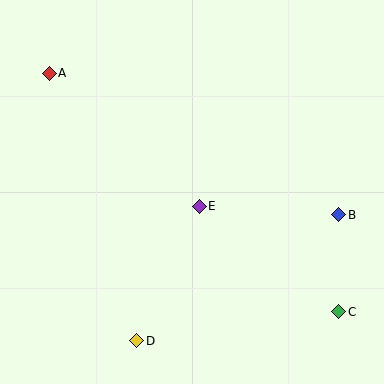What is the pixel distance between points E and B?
The distance between E and B is 140 pixels.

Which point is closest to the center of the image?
Point E at (199, 206) is closest to the center.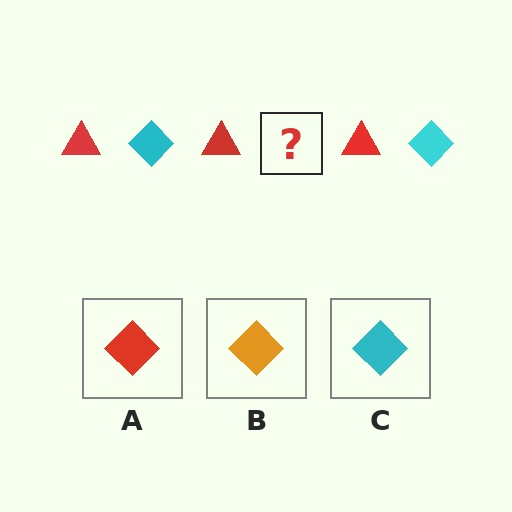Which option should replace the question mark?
Option C.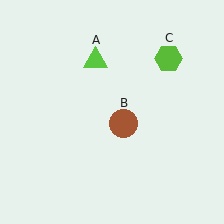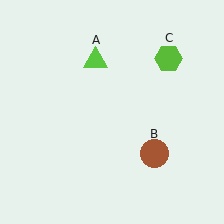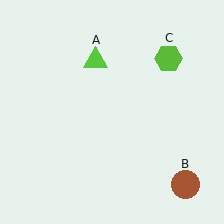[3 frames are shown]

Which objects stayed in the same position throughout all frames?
Lime triangle (object A) and lime hexagon (object C) remained stationary.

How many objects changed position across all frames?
1 object changed position: brown circle (object B).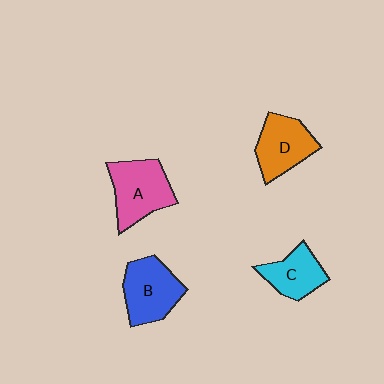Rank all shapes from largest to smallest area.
From largest to smallest: A (pink), B (blue), D (orange), C (cyan).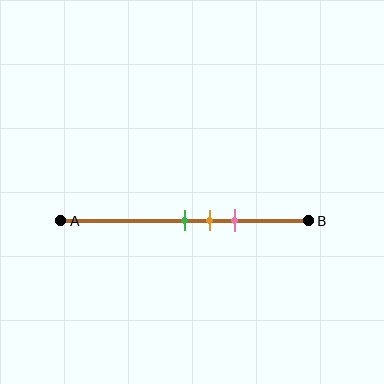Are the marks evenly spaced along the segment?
Yes, the marks are approximately evenly spaced.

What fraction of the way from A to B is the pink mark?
The pink mark is approximately 70% (0.7) of the way from A to B.